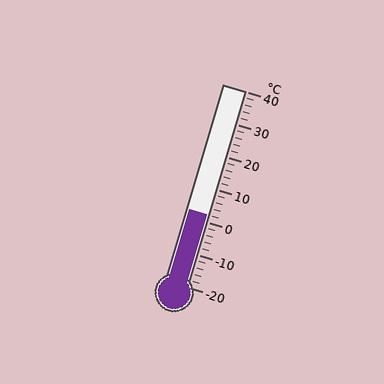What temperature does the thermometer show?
The thermometer shows approximately 2°C.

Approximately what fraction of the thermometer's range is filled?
The thermometer is filled to approximately 35% of its range.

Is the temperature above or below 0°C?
The temperature is above 0°C.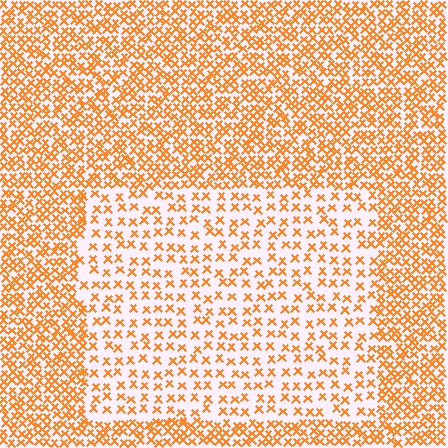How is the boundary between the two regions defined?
The boundary is defined by a change in element density (approximately 2.2x ratio). All elements are the same color, size, and shape.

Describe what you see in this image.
The image contains small orange elements arranged at two different densities. A rectangle-shaped region is visible where the elements are less densely packed than the surrounding area.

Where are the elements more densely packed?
The elements are more densely packed outside the rectangle boundary.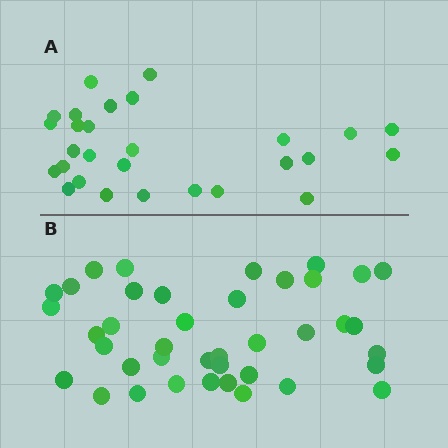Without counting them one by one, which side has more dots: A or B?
Region B (the bottom region) has more dots.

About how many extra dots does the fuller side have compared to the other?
Region B has roughly 12 or so more dots than region A.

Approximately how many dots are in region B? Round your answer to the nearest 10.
About 40 dots.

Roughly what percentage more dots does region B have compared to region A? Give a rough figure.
About 45% more.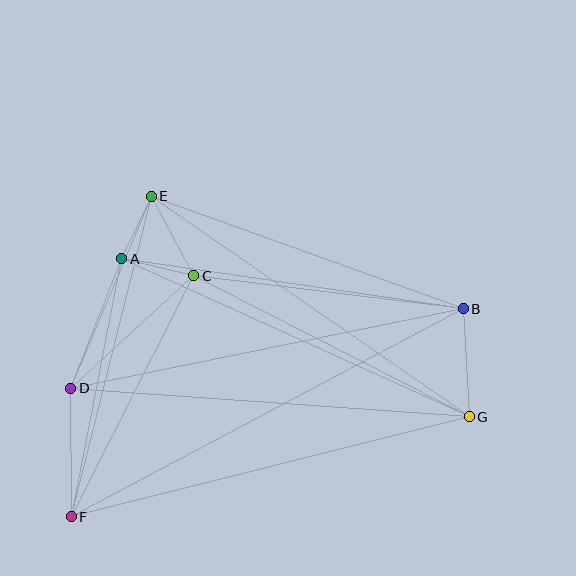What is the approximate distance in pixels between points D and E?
The distance between D and E is approximately 208 pixels.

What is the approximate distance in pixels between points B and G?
The distance between B and G is approximately 108 pixels.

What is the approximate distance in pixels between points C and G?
The distance between C and G is approximately 309 pixels.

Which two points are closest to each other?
Points A and E are closest to each other.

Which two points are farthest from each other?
Points B and F are farthest from each other.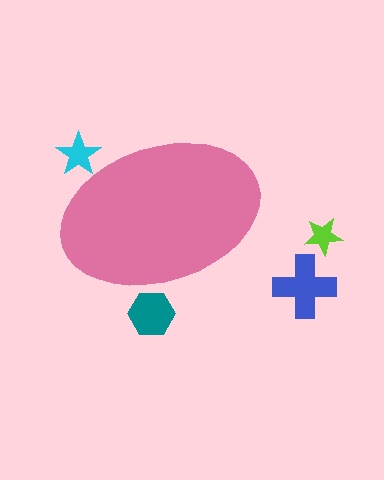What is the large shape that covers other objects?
A pink ellipse.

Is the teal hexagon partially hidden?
Yes, the teal hexagon is partially hidden behind the pink ellipse.